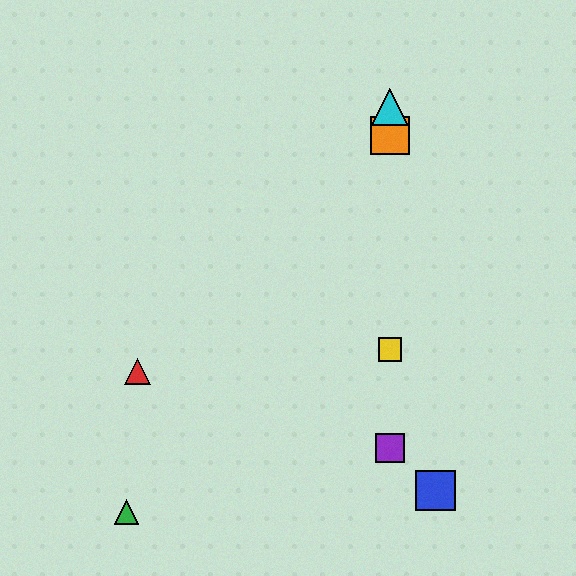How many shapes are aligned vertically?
4 shapes (the yellow square, the purple square, the orange square, the cyan triangle) are aligned vertically.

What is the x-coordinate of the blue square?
The blue square is at x≈436.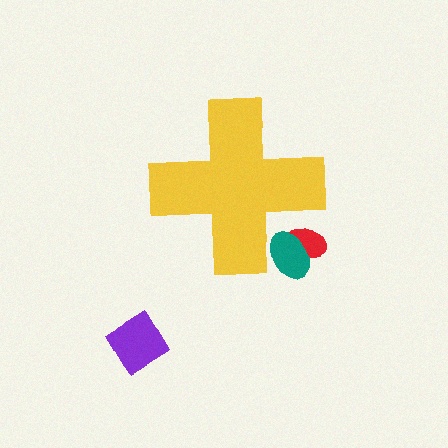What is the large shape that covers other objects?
A yellow cross.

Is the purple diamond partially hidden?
No, the purple diamond is fully visible.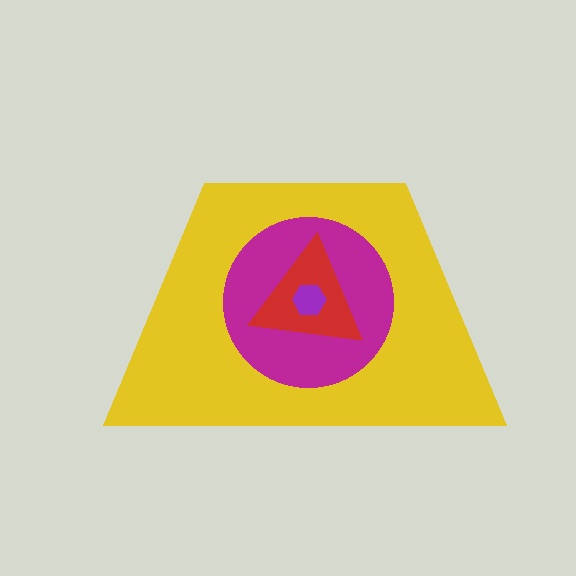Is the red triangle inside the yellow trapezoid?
Yes.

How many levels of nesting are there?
4.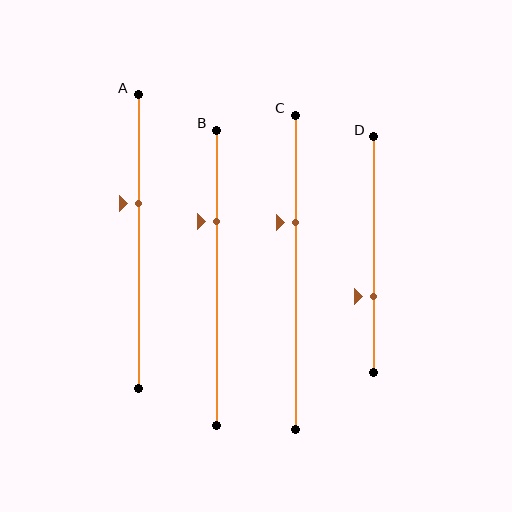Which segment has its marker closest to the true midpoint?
Segment A has its marker closest to the true midpoint.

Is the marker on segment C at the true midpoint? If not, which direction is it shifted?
No, the marker on segment C is shifted upward by about 16% of the segment length.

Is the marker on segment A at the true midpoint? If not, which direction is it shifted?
No, the marker on segment A is shifted upward by about 13% of the segment length.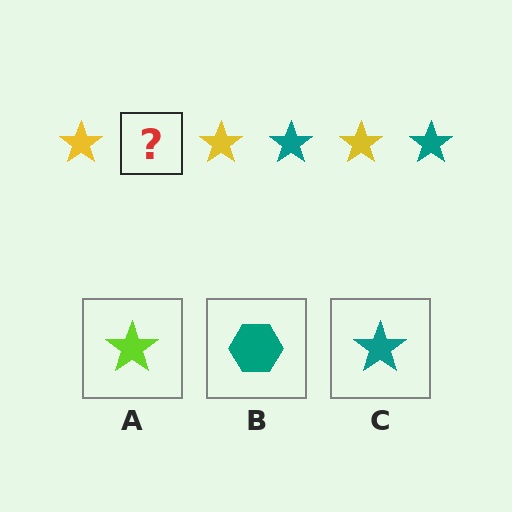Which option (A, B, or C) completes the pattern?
C.